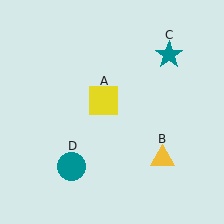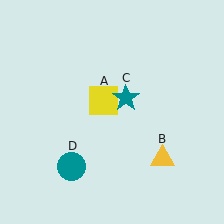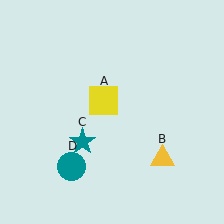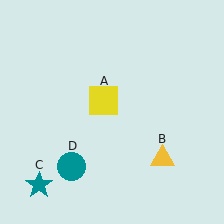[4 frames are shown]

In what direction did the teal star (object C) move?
The teal star (object C) moved down and to the left.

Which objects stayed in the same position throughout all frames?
Yellow square (object A) and yellow triangle (object B) and teal circle (object D) remained stationary.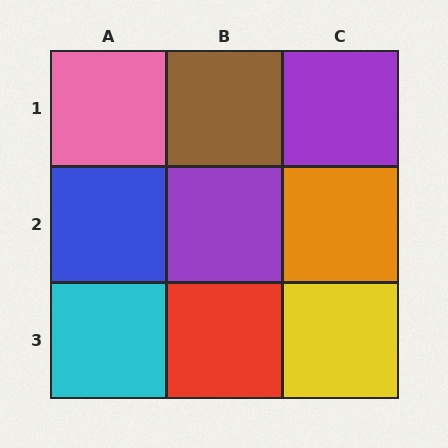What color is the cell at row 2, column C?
Orange.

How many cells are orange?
1 cell is orange.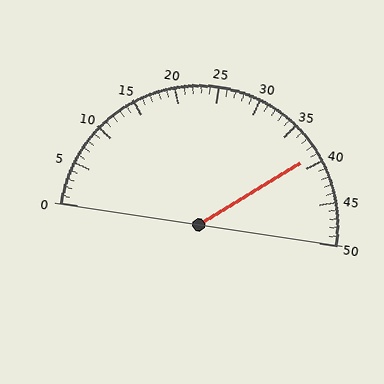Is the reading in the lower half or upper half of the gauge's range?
The reading is in the upper half of the range (0 to 50).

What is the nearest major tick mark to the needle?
The nearest major tick mark is 40.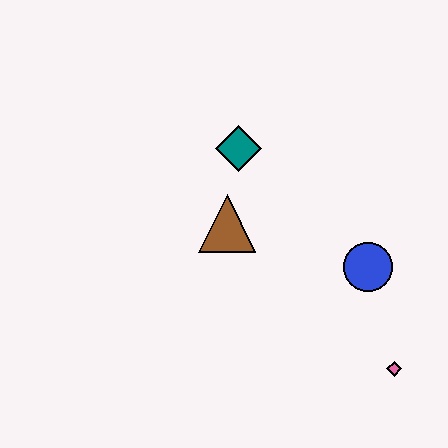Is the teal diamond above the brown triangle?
Yes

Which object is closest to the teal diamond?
The brown triangle is closest to the teal diamond.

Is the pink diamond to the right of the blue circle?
Yes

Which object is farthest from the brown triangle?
The pink diamond is farthest from the brown triangle.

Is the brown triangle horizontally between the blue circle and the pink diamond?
No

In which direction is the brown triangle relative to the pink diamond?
The brown triangle is to the left of the pink diamond.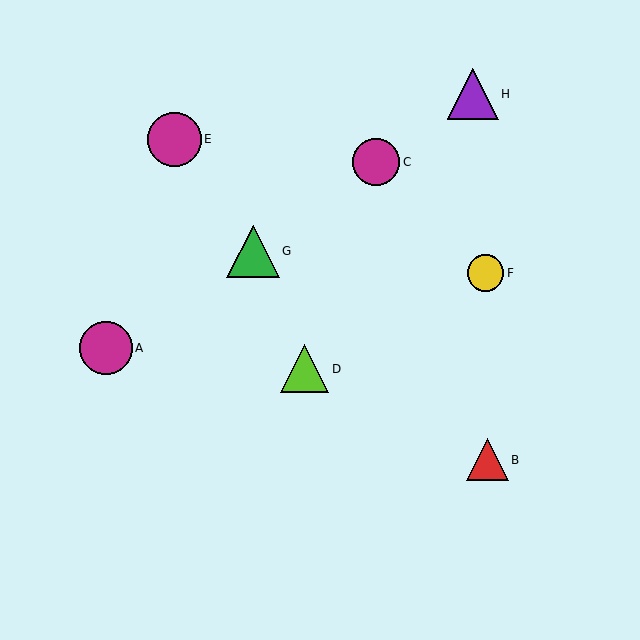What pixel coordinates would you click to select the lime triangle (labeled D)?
Click at (304, 369) to select the lime triangle D.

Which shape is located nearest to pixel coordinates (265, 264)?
The green triangle (labeled G) at (253, 251) is nearest to that location.